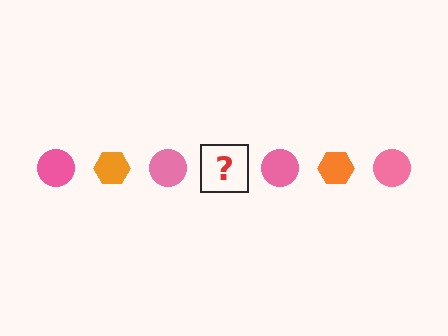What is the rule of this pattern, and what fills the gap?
The rule is that the pattern alternates between pink circle and orange hexagon. The gap should be filled with an orange hexagon.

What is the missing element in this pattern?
The missing element is an orange hexagon.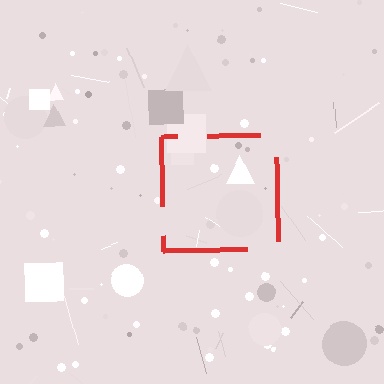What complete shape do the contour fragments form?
The contour fragments form a square.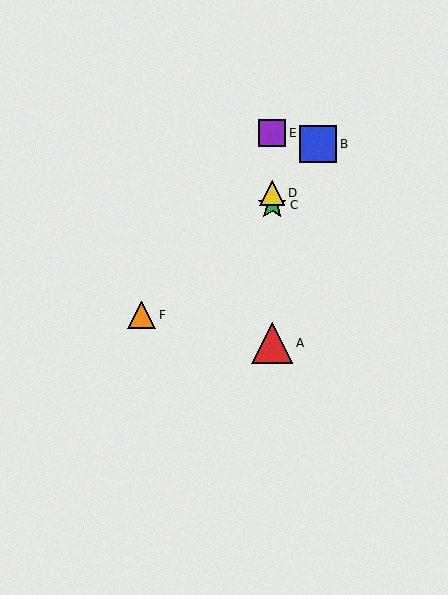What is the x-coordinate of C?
Object C is at x≈272.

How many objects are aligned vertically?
4 objects (A, C, D, E) are aligned vertically.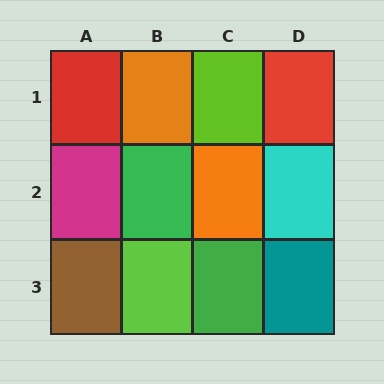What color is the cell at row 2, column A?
Magenta.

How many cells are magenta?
1 cell is magenta.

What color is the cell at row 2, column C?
Orange.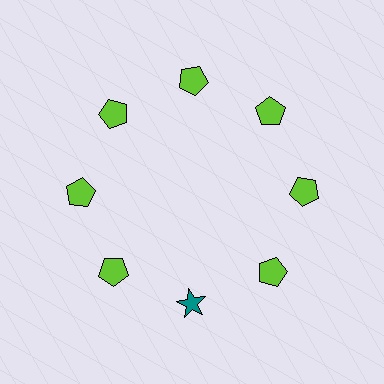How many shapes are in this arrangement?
There are 8 shapes arranged in a ring pattern.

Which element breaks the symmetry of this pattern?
The teal star at roughly the 6 o'clock position breaks the symmetry. All other shapes are lime pentagons.